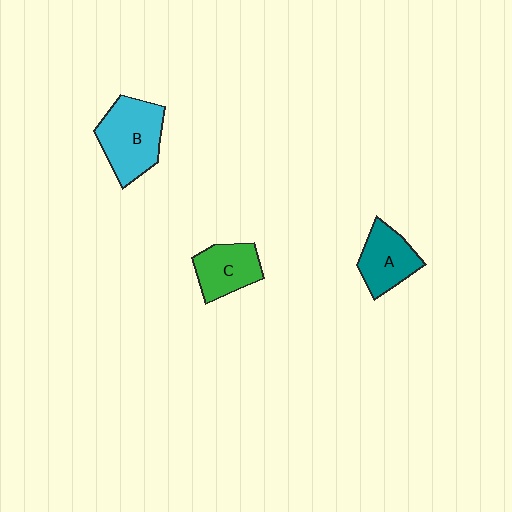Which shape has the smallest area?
Shape C (green).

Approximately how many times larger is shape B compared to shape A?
Approximately 1.4 times.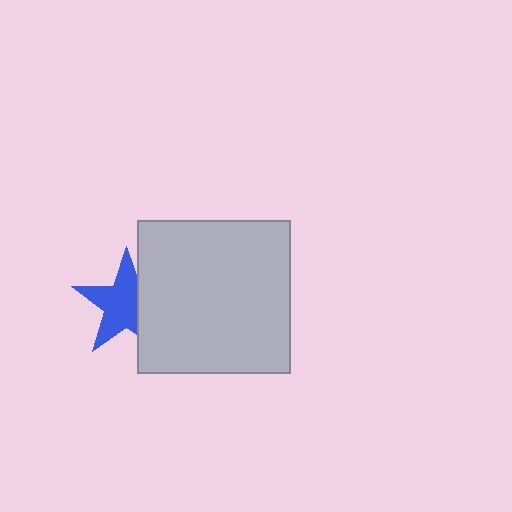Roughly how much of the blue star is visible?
Most of it is visible (roughly 69%).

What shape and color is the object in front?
The object in front is a light gray square.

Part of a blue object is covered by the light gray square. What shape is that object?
It is a star.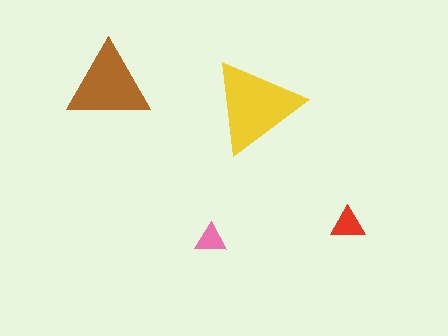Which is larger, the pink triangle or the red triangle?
The red one.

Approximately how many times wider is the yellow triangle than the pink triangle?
About 3 times wider.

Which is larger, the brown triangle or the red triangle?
The brown one.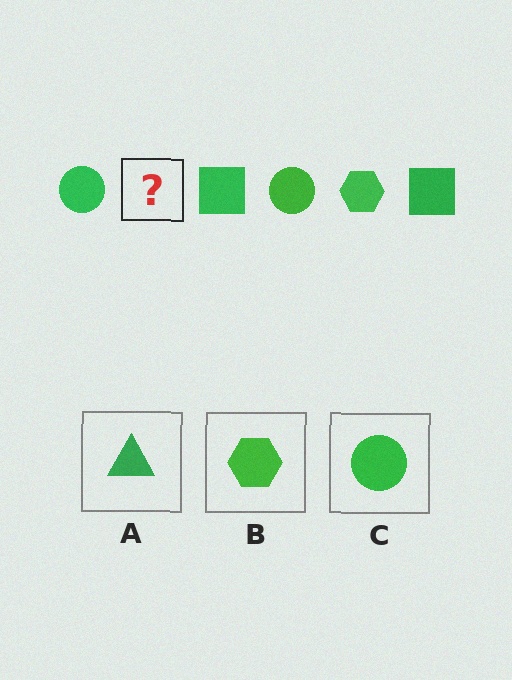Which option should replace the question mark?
Option B.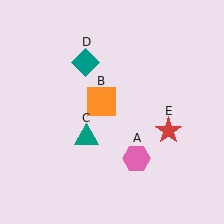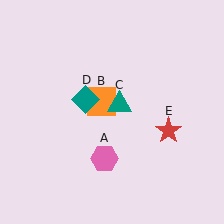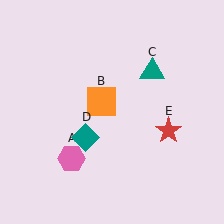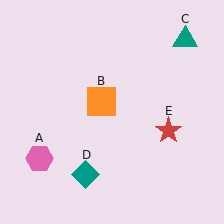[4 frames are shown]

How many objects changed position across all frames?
3 objects changed position: pink hexagon (object A), teal triangle (object C), teal diamond (object D).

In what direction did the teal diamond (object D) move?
The teal diamond (object D) moved down.